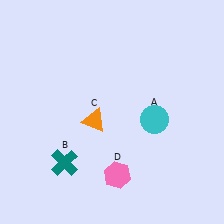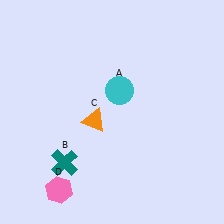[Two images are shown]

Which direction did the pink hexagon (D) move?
The pink hexagon (D) moved left.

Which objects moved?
The objects that moved are: the cyan circle (A), the pink hexagon (D).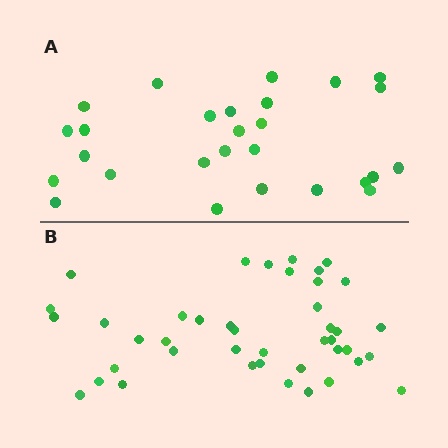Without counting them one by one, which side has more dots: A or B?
Region B (the bottom region) has more dots.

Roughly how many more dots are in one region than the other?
Region B has approximately 15 more dots than region A.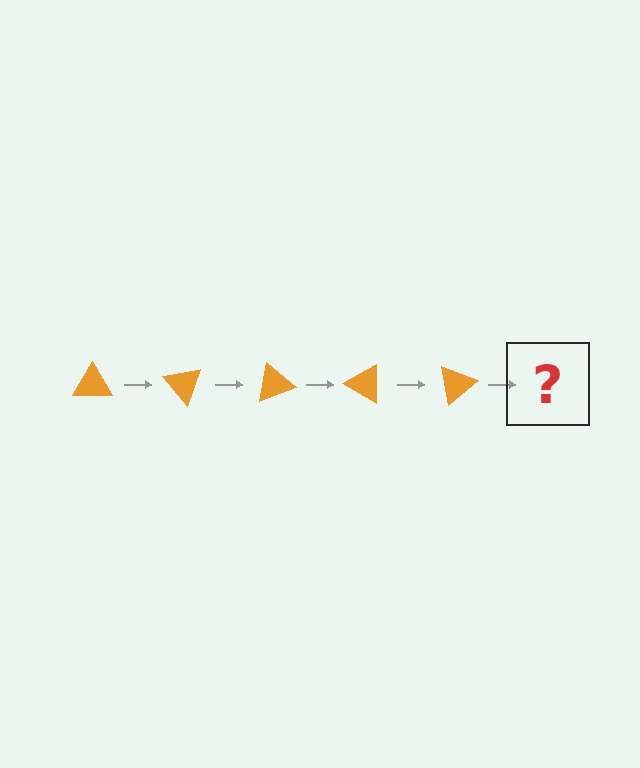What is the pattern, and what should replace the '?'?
The pattern is that the triangle rotates 50 degrees each step. The '?' should be an orange triangle rotated 250 degrees.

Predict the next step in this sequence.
The next step is an orange triangle rotated 250 degrees.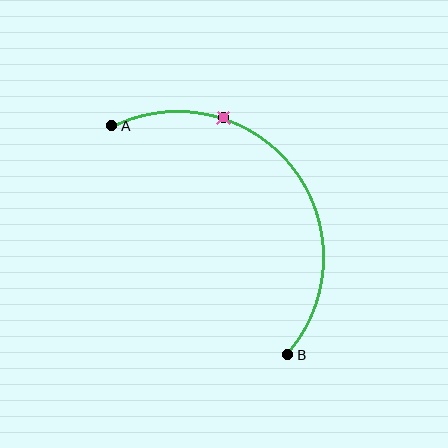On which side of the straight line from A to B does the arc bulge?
The arc bulges above and to the right of the straight line connecting A and B.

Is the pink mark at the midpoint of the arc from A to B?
No. The pink mark lies on the arc but is closer to endpoint A. The arc midpoint would be at the point on the curve equidistant along the arc from both A and B.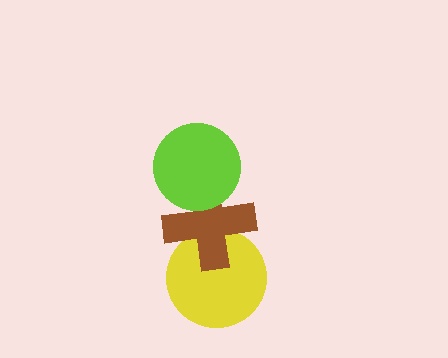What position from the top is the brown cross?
The brown cross is 2nd from the top.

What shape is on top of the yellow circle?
The brown cross is on top of the yellow circle.